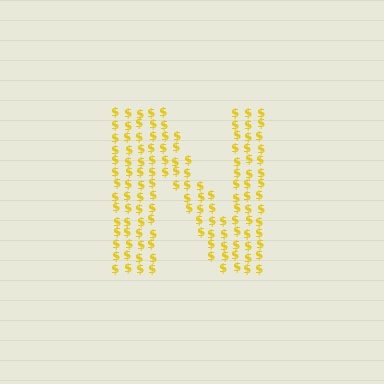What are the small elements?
The small elements are dollar signs.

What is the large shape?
The large shape is the letter N.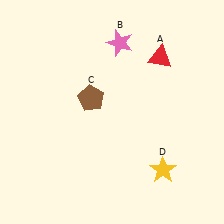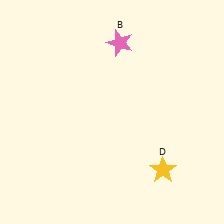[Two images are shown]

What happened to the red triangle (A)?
The red triangle (A) was removed in Image 2. It was in the top-right area of Image 1.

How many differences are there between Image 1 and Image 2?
There are 2 differences between the two images.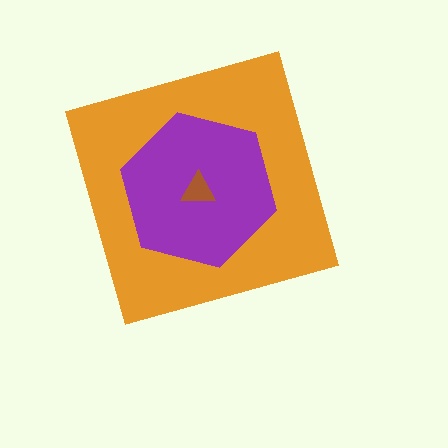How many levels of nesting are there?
3.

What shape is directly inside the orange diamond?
The purple hexagon.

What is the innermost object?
The brown triangle.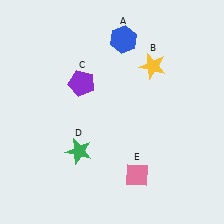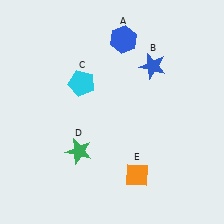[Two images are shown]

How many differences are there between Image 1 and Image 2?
There are 3 differences between the two images.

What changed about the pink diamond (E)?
In Image 1, E is pink. In Image 2, it changed to orange.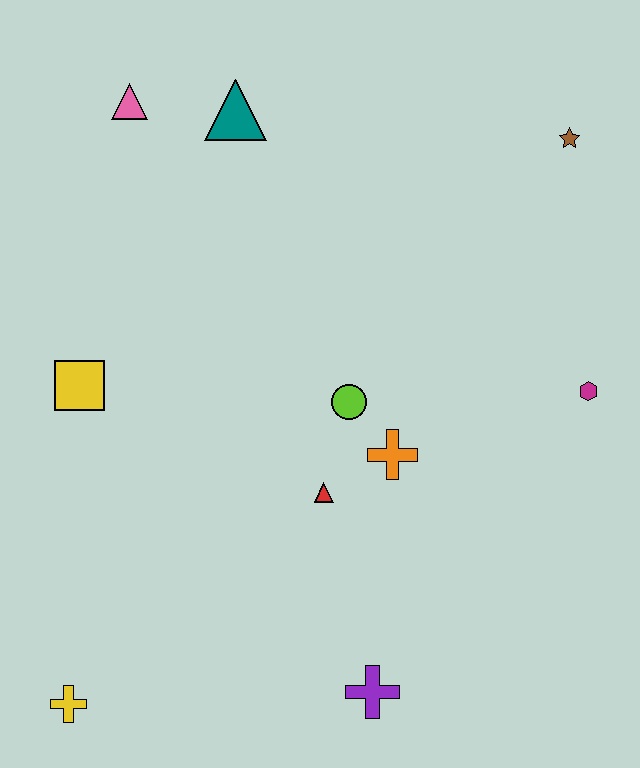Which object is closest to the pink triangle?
The teal triangle is closest to the pink triangle.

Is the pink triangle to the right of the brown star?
No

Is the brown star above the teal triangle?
No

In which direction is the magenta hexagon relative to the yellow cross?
The magenta hexagon is to the right of the yellow cross.